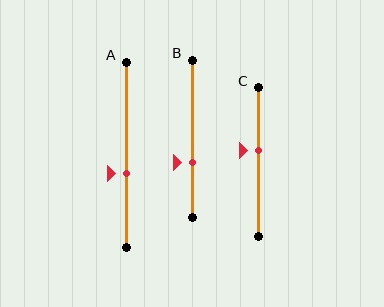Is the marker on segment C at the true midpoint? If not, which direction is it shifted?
No, the marker on segment C is shifted upward by about 8% of the segment length.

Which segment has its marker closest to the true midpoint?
Segment C has its marker closest to the true midpoint.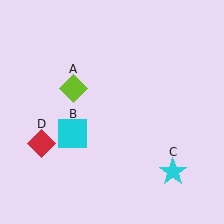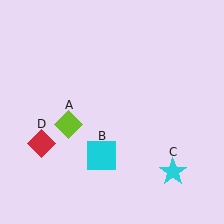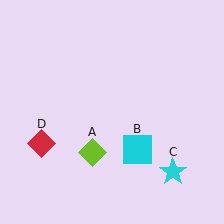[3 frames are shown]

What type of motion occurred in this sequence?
The lime diamond (object A), cyan square (object B) rotated counterclockwise around the center of the scene.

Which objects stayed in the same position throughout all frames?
Cyan star (object C) and red diamond (object D) remained stationary.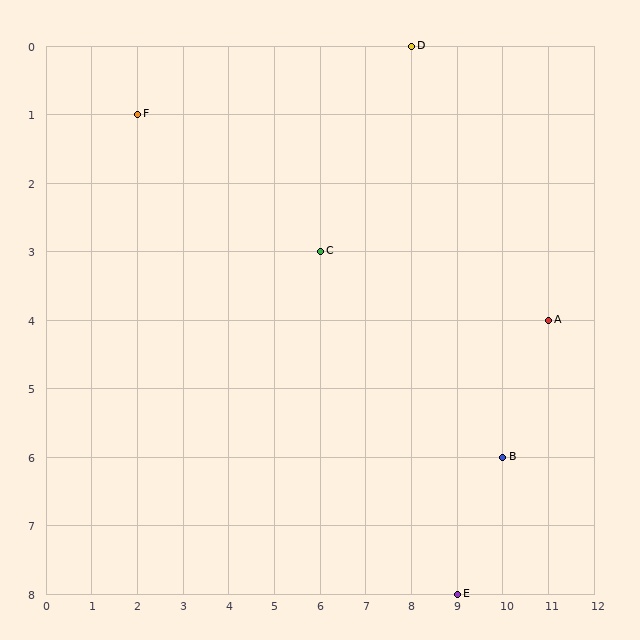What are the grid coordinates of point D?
Point D is at grid coordinates (8, 0).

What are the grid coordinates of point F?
Point F is at grid coordinates (2, 1).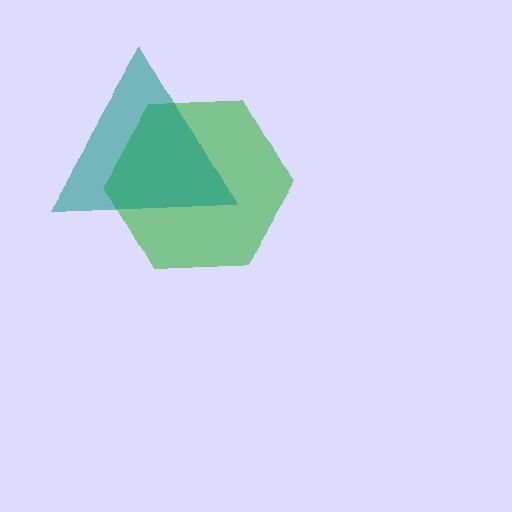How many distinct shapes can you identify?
There are 2 distinct shapes: a green hexagon, a teal triangle.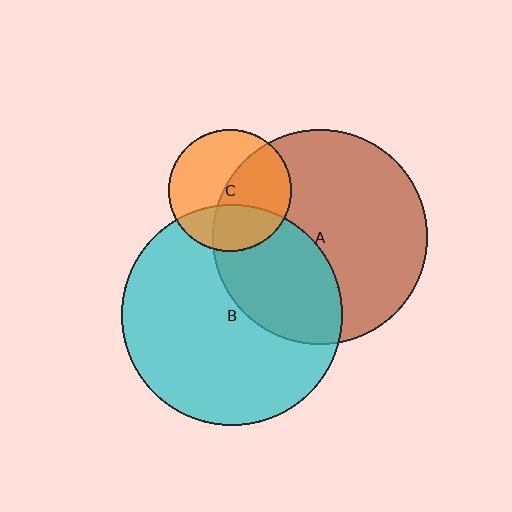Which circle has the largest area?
Circle B (cyan).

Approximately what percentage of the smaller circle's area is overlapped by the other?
Approximately 35%.